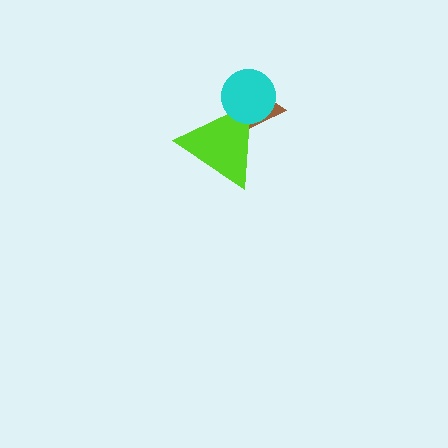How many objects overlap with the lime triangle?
2 objects overlap with the lime triangle.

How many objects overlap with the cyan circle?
2 objects overlap with the cyan circle.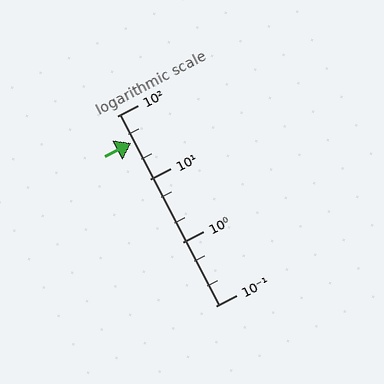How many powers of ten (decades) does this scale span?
The scale spans 3 decades, from 0.1 to 100.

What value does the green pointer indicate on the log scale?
The pointer indicates approximately 37.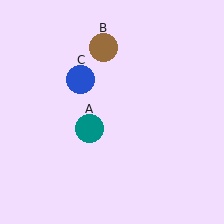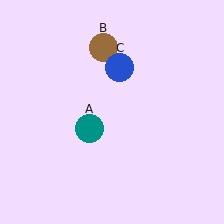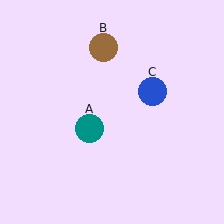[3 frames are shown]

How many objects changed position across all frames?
1 object changed position: blue circle (object C).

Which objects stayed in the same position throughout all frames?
Teal circle (object A) and brown circle (object B) remained stationary.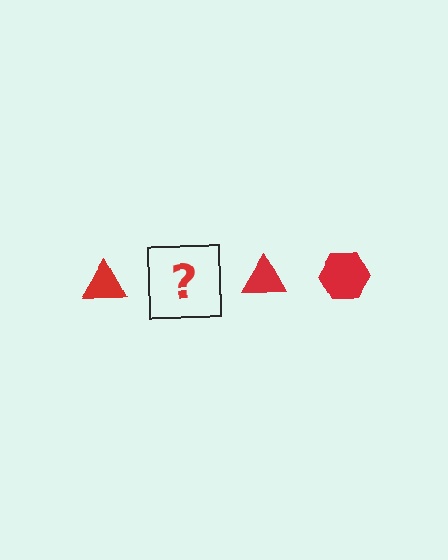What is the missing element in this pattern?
The missing element is a red hexagon.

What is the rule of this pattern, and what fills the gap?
The rule is that the pattern cycles through triangle, hexagon shapes in red. The gap should be filled with a red hexagon.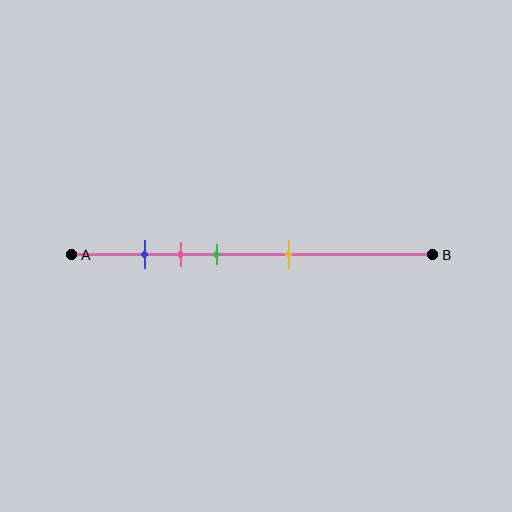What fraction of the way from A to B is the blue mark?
The blue mark is approximately 20% (0.2) of the way from A to B.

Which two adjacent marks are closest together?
The blue and pink marks are the closest adjacent pair.